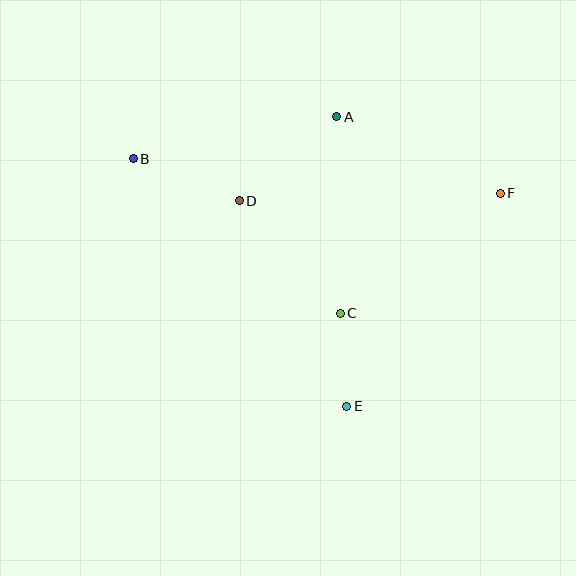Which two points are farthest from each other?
Points B and F are farthest from each other.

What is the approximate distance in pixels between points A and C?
The distance between A and C is approximately 197 pixels.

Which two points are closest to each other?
Points C and E are closest to each other.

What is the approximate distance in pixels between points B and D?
The distance between B and D is approximately 114 pixels.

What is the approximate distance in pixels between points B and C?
The distance between B and C is approximately 258 pixels.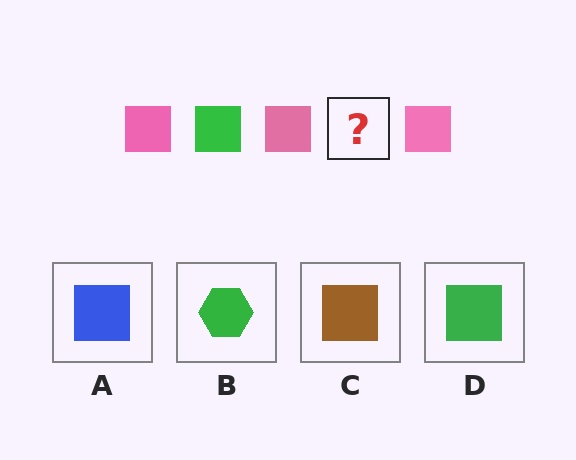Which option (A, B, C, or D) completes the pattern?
D.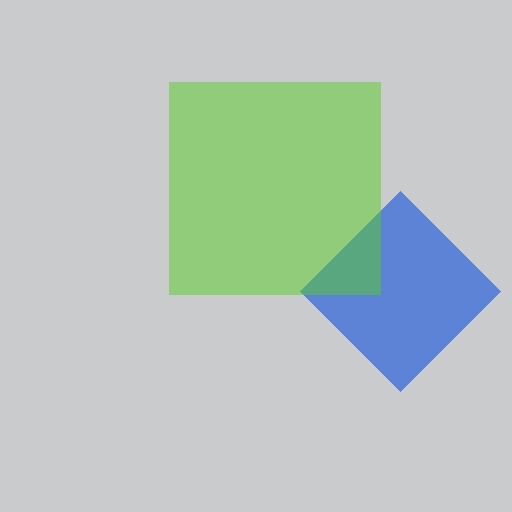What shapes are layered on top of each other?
The layered shapes are: a blue diamond, a lime square.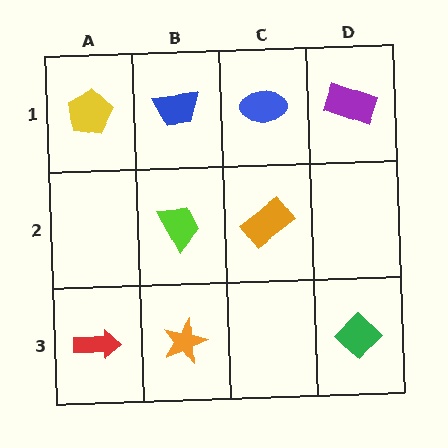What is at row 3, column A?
A red arrow.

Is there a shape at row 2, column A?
No, that cell is empty.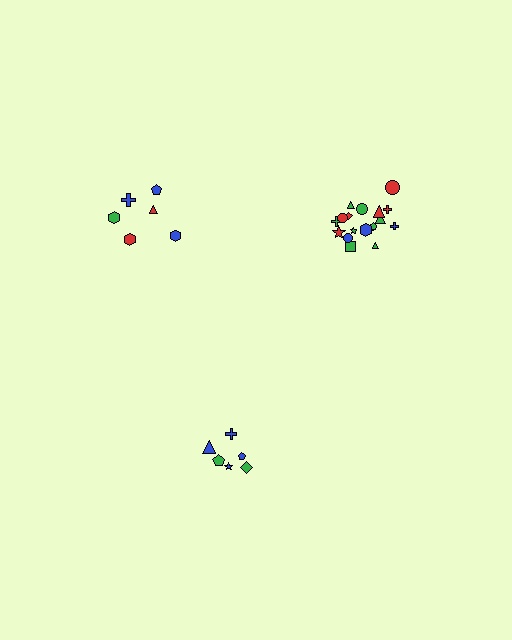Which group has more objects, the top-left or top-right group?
The top-right group.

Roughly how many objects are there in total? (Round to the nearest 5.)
Roughly 30 objects in total.